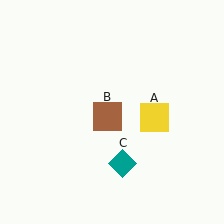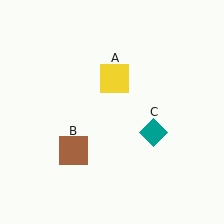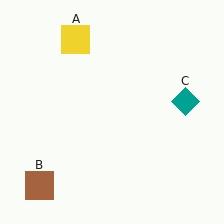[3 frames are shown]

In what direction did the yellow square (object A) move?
The yellow square (object A) moved up and to the left.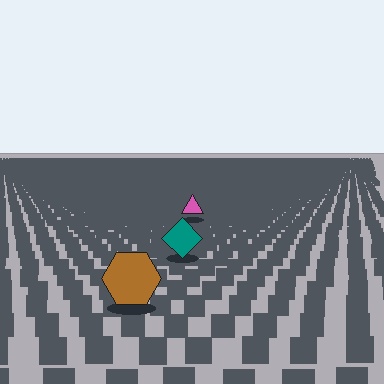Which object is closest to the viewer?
The brown hexagon is closest. The texture marks near it are larger and more spread out.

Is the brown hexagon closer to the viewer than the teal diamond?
Yes. The brown hexagon is closer — you can tell from the texture gradient: the ground texture is coarser near it.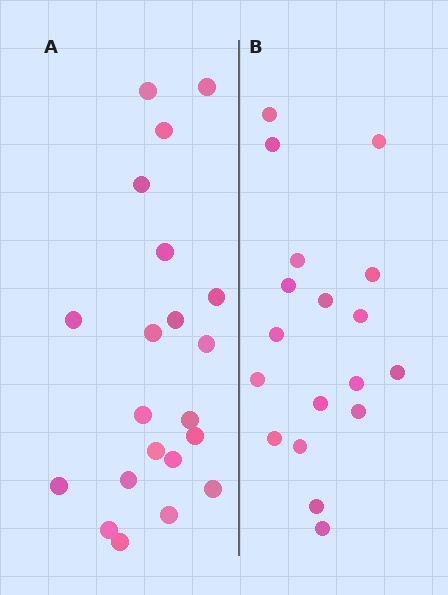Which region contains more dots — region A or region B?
Region A (the left region) has more dots.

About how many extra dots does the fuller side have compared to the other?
Region A has just a few more — roughly 2 or 3 more dots than region B.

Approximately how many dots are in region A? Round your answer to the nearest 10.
About 20 dots. (The exact count is 21, which rounds to 20.)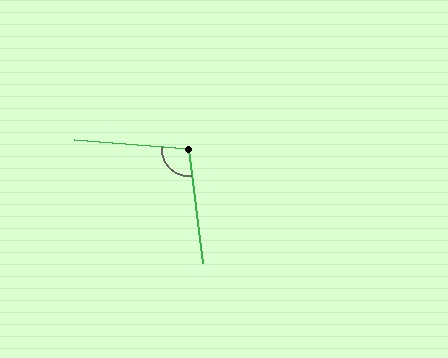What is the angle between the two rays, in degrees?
Approximately 102 degrees.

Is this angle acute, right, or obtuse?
It is obtuse.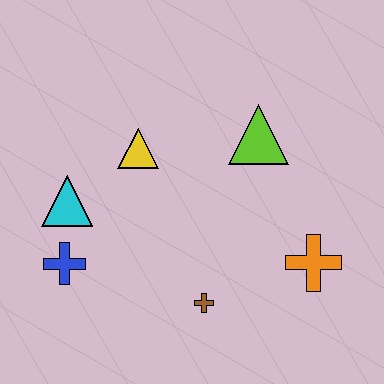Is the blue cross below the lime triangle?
Yes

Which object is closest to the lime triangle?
The yellow triangle is closest to the lime triangle.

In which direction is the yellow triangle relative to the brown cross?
The yellow triangle is above the brown cross.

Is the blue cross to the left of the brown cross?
Yes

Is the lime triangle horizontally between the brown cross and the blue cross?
No